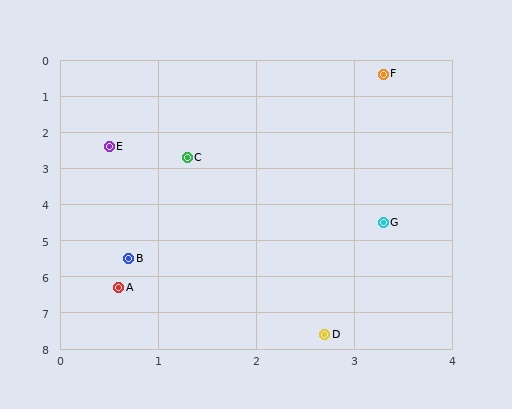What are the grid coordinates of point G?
Point G is at approximately (3.3, 4.5).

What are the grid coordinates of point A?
Point A is at approximately (0.6, 6.3).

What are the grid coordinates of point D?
Point D is at approximately (2.7, 7.6).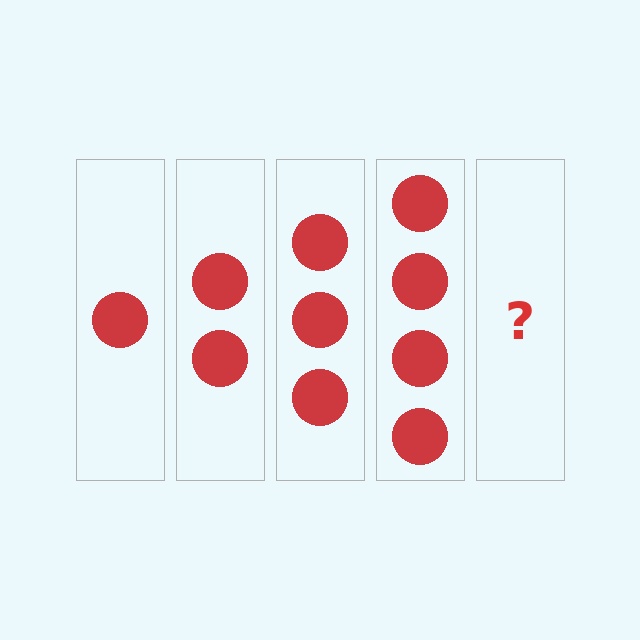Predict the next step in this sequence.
The next step is 5 circles.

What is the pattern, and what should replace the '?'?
The pattern is that each step adds one more circle. The '?' should be 5 circles.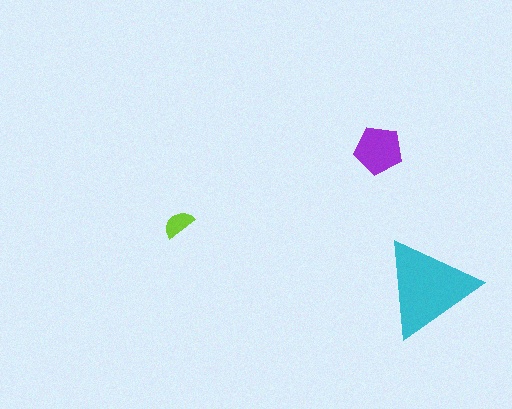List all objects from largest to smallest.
The cyan triangle, the purple pentagon, the lime semicircle.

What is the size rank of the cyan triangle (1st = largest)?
1st.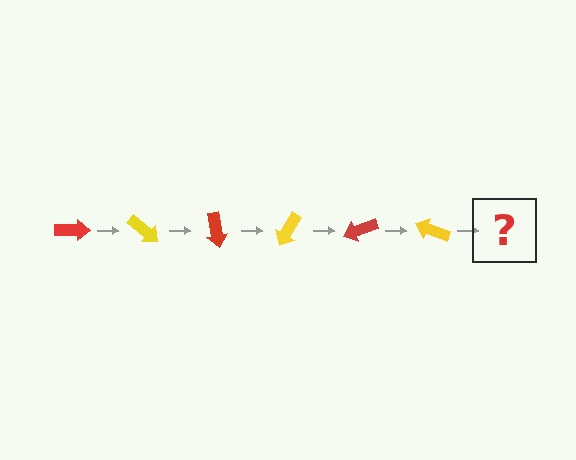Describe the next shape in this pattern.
It should be a red arrow, rotated 240 degrees from the start.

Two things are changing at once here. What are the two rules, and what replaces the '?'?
The two rules are that it rotates 40 degrees each step and the color cycles through red and yellow. The '?' should be a red arrow, rotated 240 degrees from the start.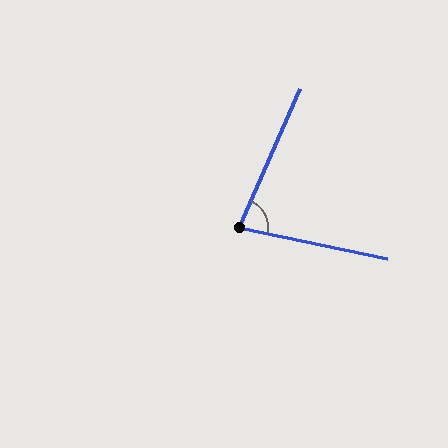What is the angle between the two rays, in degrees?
Approximately 78 degrees.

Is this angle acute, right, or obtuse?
It is acute.